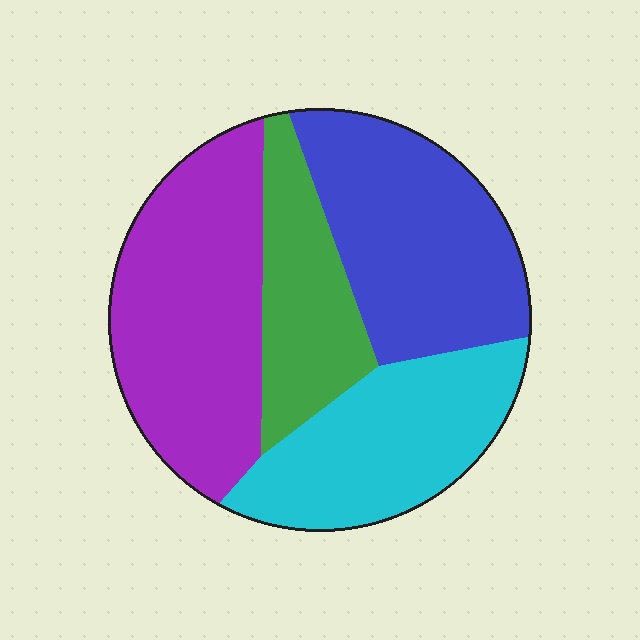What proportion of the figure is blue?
Blue takes up about one quarter (1/4) of the figure.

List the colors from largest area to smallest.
From largest to smallest: purple, blue, cyan, green.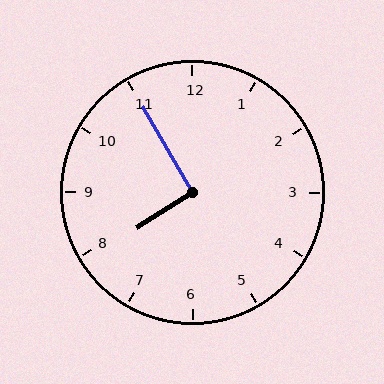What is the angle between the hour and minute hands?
Approximately 92 degrees.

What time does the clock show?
7:55.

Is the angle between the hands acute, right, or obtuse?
It is right.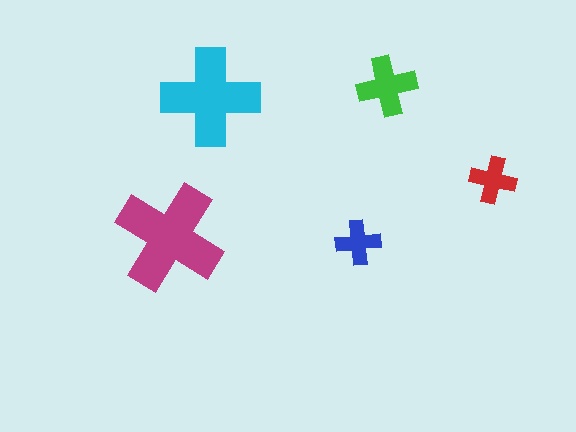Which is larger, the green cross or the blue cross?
The green one.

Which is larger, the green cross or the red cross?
The green one.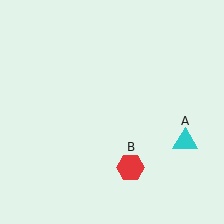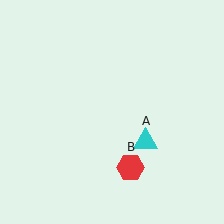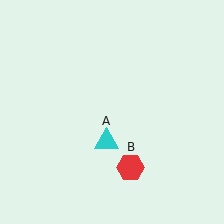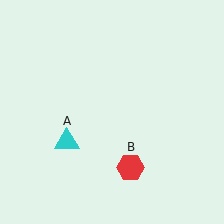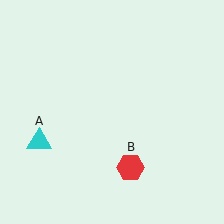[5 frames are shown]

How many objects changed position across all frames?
1 object changed position: cyan triangle (object A).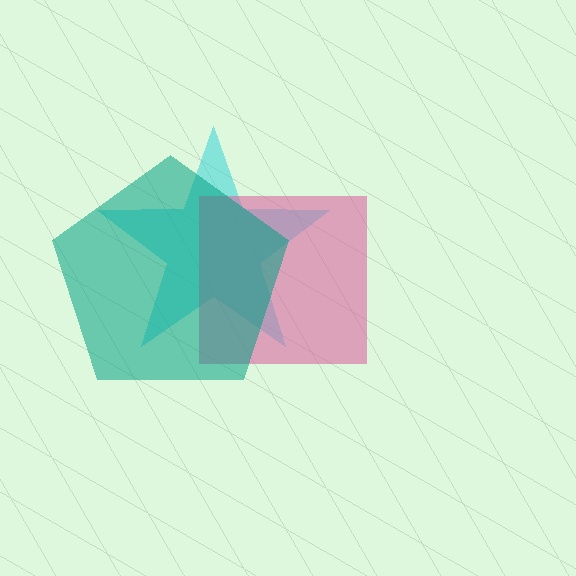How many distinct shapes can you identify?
There are 3 distinct shapes: a cyan star, a pink square, a teal pentagon.